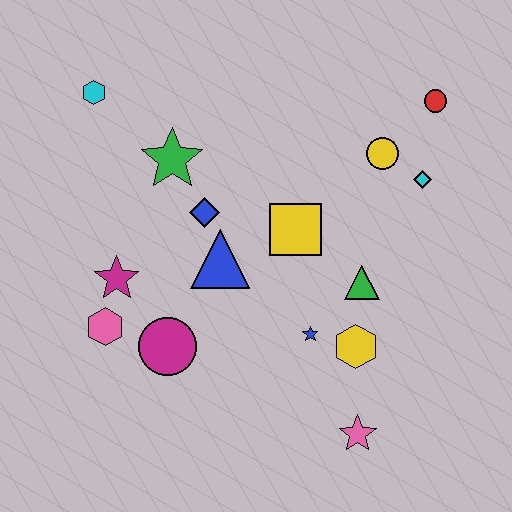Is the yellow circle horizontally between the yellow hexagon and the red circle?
Yes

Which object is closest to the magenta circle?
The pink hexagon is closest to the magenta circle.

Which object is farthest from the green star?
The pink star is farthest from the green star.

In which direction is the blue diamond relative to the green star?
The blue diamond is below the green star.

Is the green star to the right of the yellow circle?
No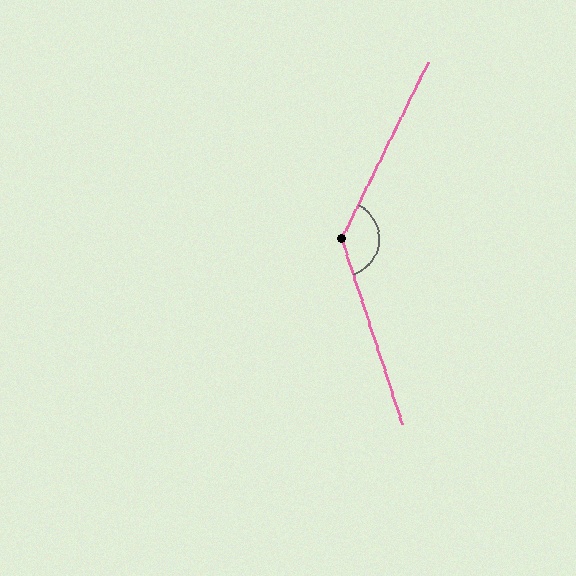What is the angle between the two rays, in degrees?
Approximately 136 degrees.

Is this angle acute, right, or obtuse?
It is obtuse.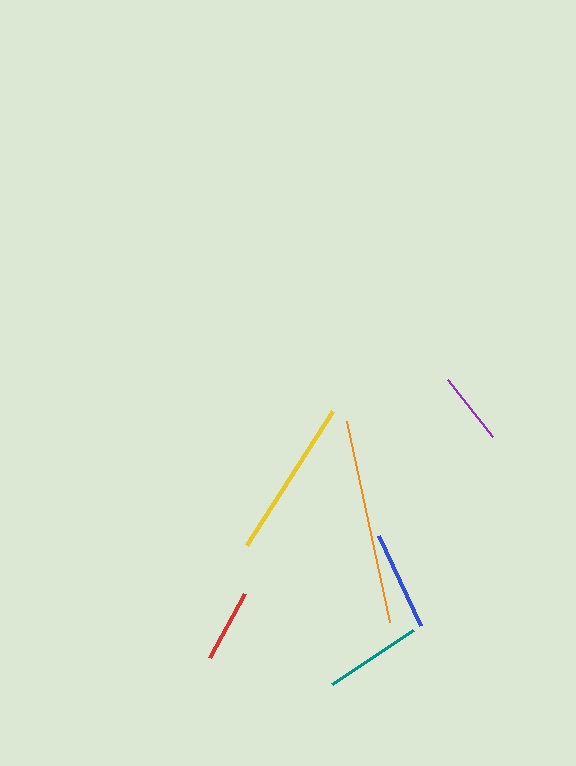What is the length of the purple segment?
The purple segment is approximately 72 pixels long.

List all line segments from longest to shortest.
From longest to shortest: orange, yellow, blue, teal, red, purple.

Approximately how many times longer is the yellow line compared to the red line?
The yellow line is approximately 2.2 times the length of the red line.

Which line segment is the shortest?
The purple line is the shortest at approximately 72 pixels.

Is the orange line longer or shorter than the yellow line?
The orange line is longer than the yellow line.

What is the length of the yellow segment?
The yellow segment is approximately 159 pixels long.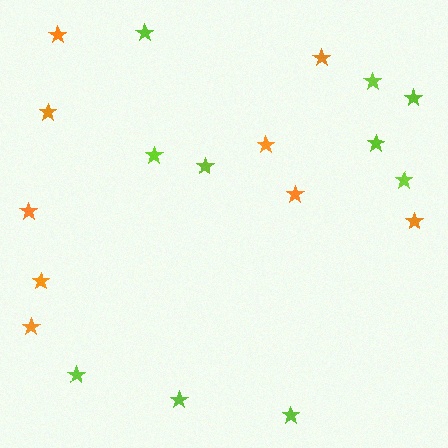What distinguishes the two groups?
There are 2 groups: one group of orange stars (9) and one group of lime stars (10).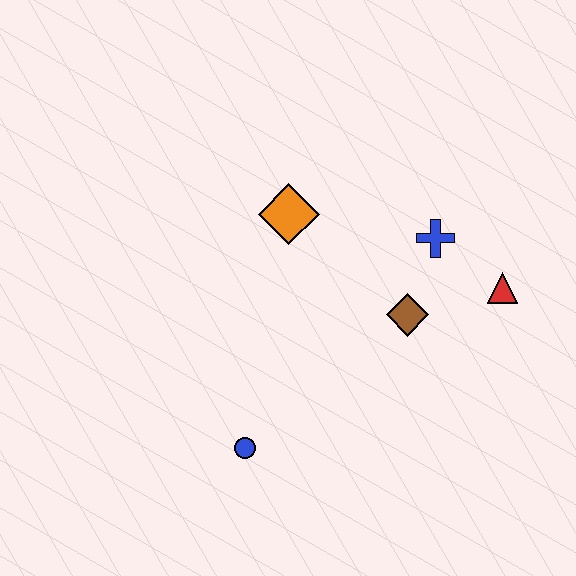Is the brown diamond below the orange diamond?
Yes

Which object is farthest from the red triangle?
The blue circle is farthest from the red triangle.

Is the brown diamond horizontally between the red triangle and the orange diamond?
Yes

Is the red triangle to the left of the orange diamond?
No